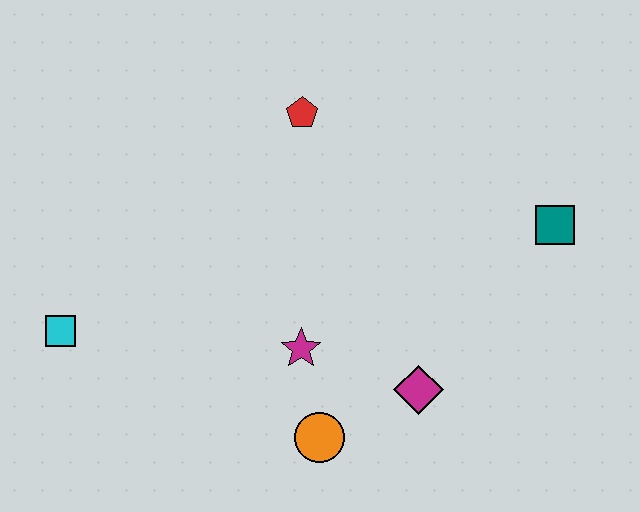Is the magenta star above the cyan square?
No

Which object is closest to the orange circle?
The magenta star is closest to the orange circle.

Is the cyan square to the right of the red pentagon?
No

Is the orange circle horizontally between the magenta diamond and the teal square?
No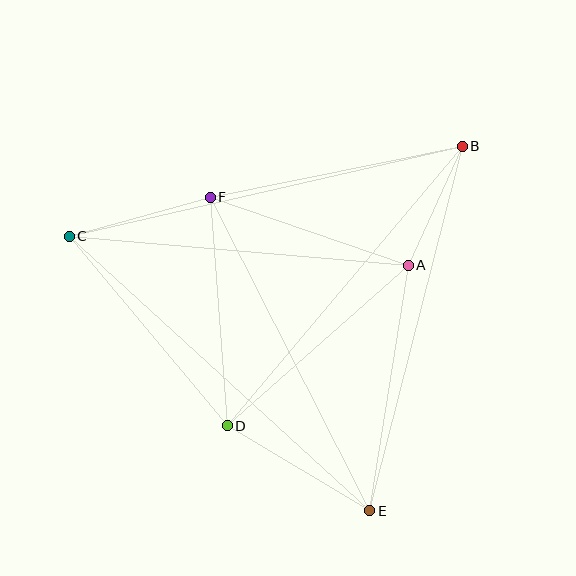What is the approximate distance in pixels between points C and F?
The distance between C and F is approximately 146 pixels.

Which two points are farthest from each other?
Points C and E are farthest from each other.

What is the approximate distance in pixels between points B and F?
The distance between B and F is approximately 257 pixels.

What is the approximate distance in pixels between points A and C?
The distance between A and C is approximately 340 pixels.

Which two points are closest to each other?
Points A and B are closest to each other.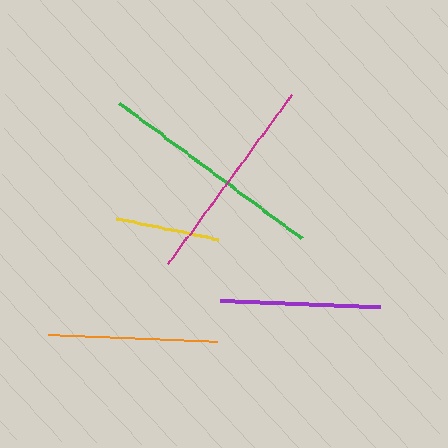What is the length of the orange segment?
The orange segment is approximately 169 pixels long.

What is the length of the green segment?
The green segment is approximately 228 pixels long.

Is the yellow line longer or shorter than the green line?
The green line is longer than the yellow line.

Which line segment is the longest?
The green line is the longest at approximately 228 pixels.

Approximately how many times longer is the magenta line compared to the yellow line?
The magenta line is approximately 2.0 times the length of the yellow line.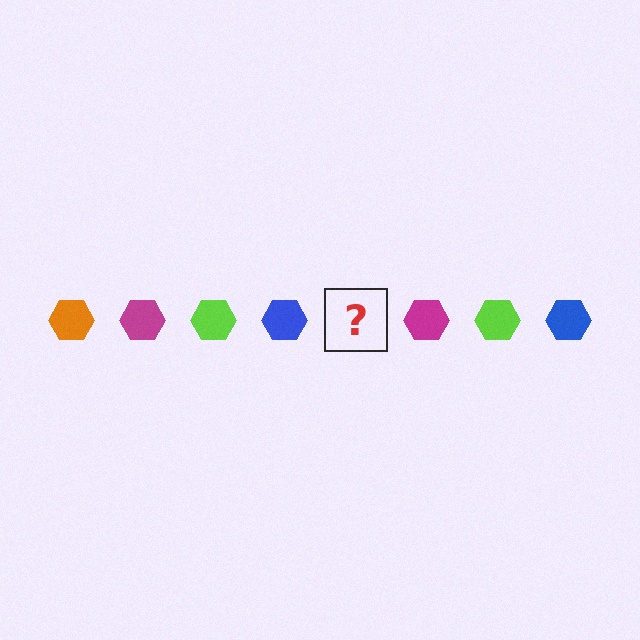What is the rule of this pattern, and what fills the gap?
The rule is that the pattern cycles through orange, magenta, lime, blue hexagons. The gap should be filled with an orange hexagon.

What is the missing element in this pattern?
The missing element is an orange hexagon.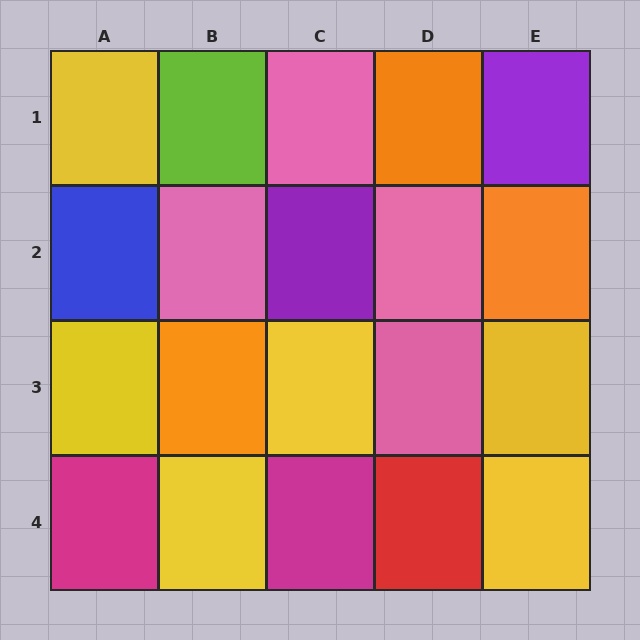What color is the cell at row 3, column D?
Pink.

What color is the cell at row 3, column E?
Yellow.